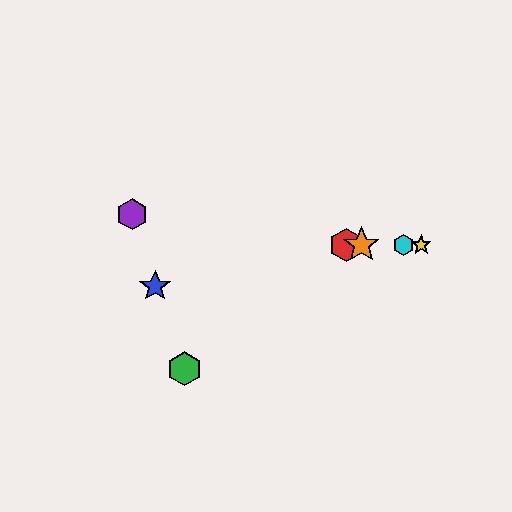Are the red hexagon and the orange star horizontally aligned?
Yes, both are at y≈245.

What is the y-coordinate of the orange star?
The orange star is at y≈245.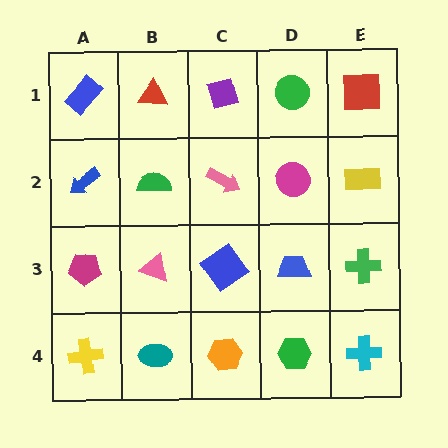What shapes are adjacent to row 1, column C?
A pink arrow (row 2, column C), a red triangle (row 1, column B), a green circle (row 1, column D).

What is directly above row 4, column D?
A blue trapezoid.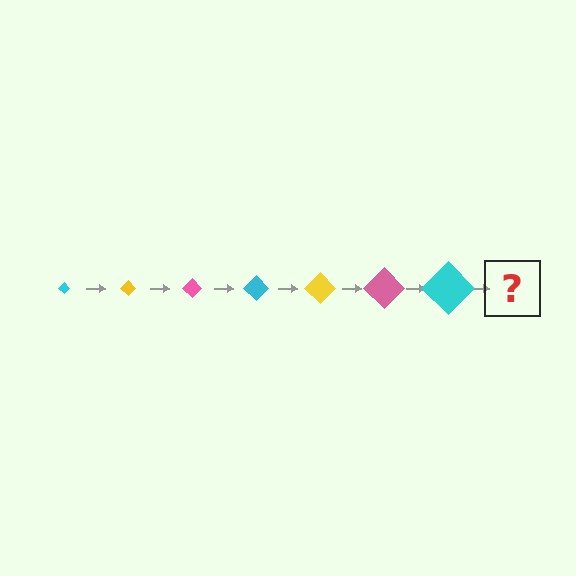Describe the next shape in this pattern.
It should be a yellow diamond, larger than the previous one.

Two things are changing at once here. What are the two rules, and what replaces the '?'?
The two rules are that the diamond grows larger each step and the color cycles through cyan, yellow, and pink. The '?' should be a yellow diamond, larger than the previous one.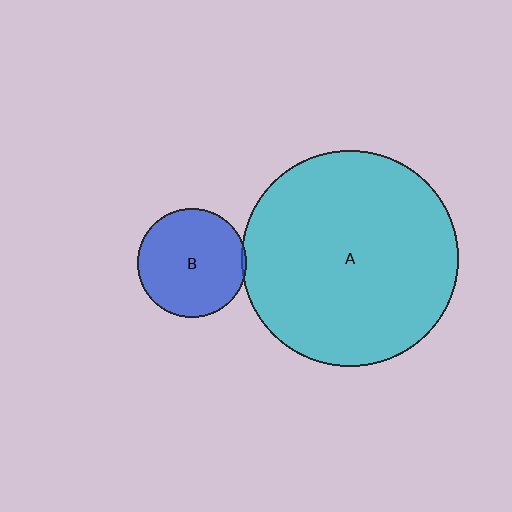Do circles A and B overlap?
Yes.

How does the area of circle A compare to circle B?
Approximately 3.9 times.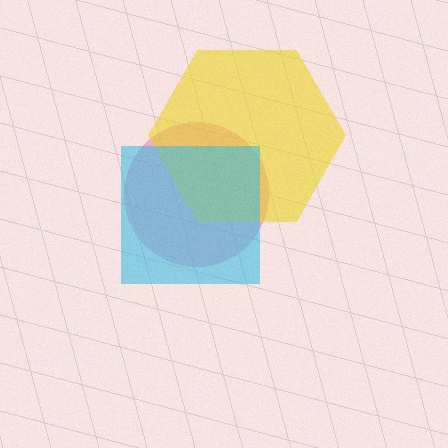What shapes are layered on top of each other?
The layered shapes are: a pink circle, a yellow hexagon, a cyan square.